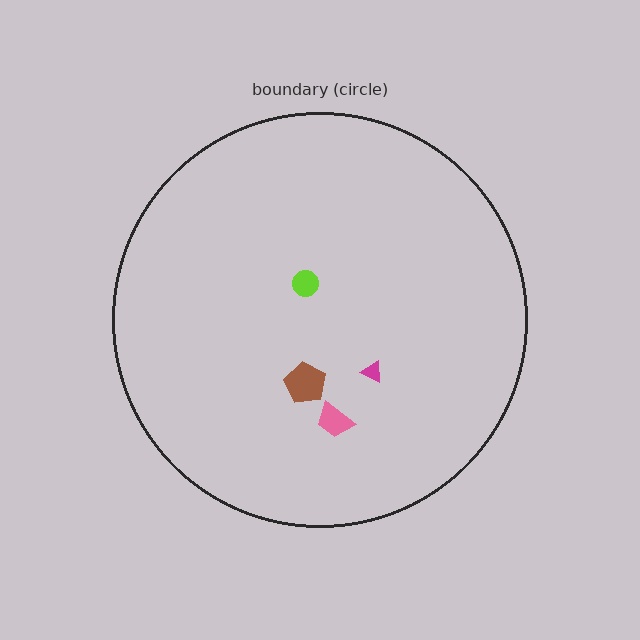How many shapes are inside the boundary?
4 inside, 0 outside.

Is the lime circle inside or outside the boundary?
Inside.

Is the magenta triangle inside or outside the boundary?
Inside.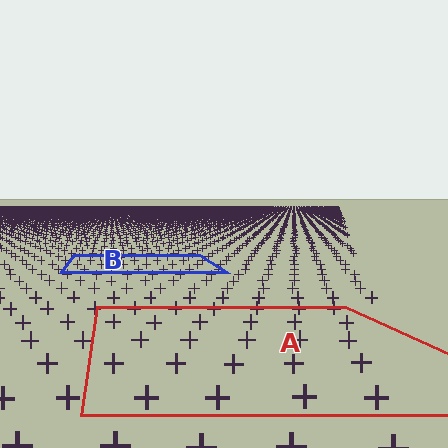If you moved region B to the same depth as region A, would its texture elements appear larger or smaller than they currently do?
They would appear larger. At a closer depth, the same texture elements are projected at a bigger on-screen size.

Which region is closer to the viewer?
Region A is closer. The texture elements there are larger and more spread out.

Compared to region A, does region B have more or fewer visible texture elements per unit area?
Region B has more texture elements per unit area — they are packed more densely because it is farther away.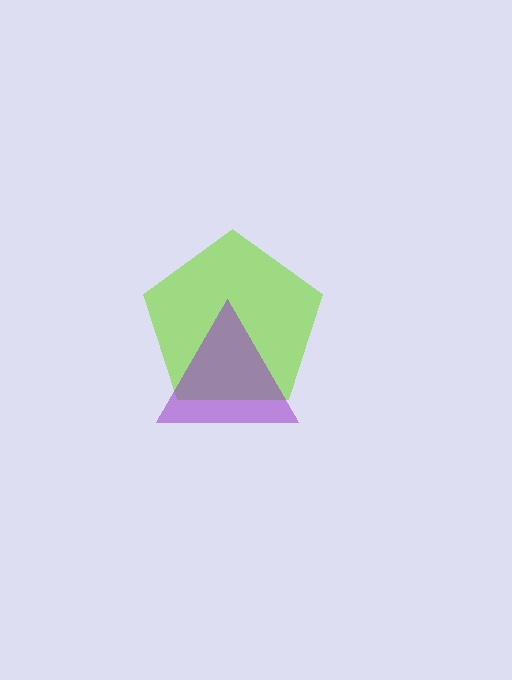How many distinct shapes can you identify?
There are 2 distinct shapes: a lime pentagon, a purple triangle.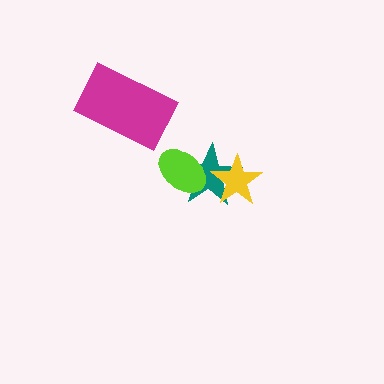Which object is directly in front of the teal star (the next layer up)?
The yellow star is directly in front of the teal star.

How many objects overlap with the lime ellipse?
1 object overlaps with the lime ellipse.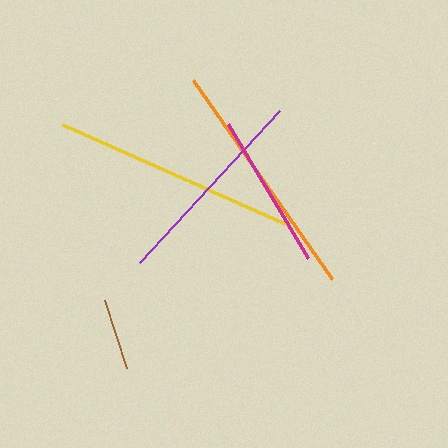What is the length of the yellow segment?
The yellow segment is approximately 243 pixels long.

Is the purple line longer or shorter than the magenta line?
The purple line is longer than the magenta line.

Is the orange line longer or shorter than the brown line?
The orange line is longer than the brown line.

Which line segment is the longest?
The orange line is the longest at approximately 243 pixels.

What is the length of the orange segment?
The orange segment is approximately 243 pixels long.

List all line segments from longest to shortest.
From longest to shortest: orange, yellow, purple, magenta, brown.